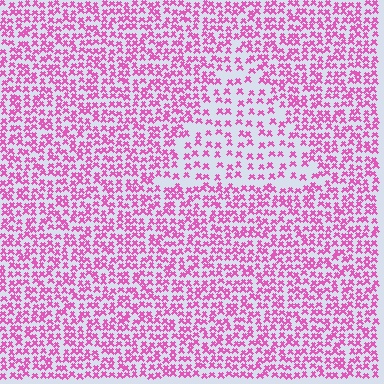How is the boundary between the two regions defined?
The boundary is defined by a change in element density (approximately 1.9x ratio). All elements are the same color, size, and shape.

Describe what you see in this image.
The image contains small pink elements arranged at two different densities. A triangle-shaped region is visible where the elements are less densely packed than the surrounding area.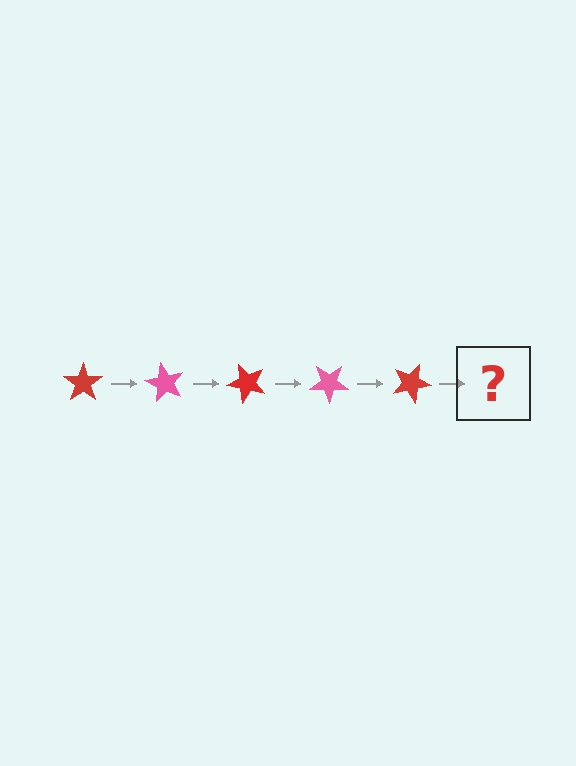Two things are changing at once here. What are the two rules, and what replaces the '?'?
The two rules are that it rotates 60 degrees each step and the color cycles through red and pink. The '?' should be a pink star, rotated 300 degrees from the start.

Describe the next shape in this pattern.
It should be a pink star, rotated 300 degrees from the start.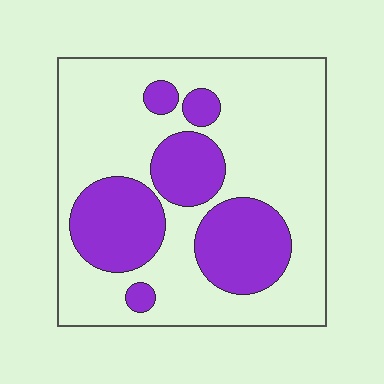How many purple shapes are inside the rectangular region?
6.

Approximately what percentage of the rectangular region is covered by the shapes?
Approximately 30%.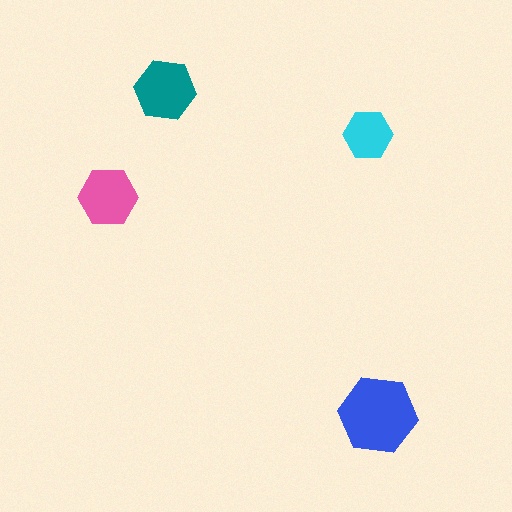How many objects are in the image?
There are 4 objects in the image.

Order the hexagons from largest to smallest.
the blue one, the teal one, the pink one, the cyan one.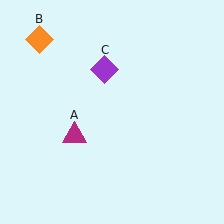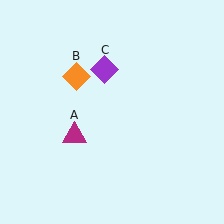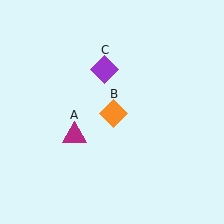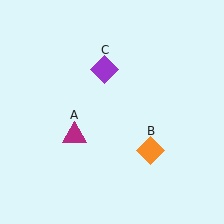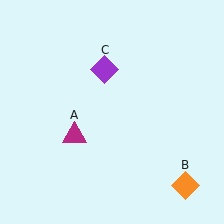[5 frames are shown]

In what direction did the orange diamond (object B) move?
The orange diamond (object B) moved down and to the right.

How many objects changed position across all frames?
1 object changed position: orange diamond (object B).